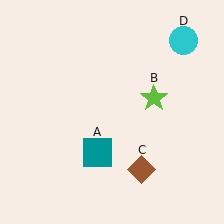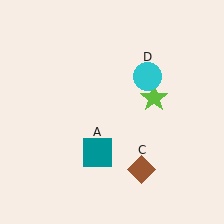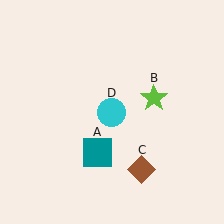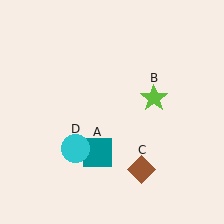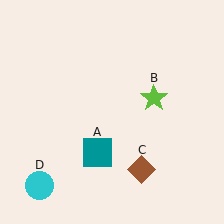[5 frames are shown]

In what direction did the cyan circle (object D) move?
The cyan circle (object D) moved down and to the left.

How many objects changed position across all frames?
1 object changed position: cyan circle (object D).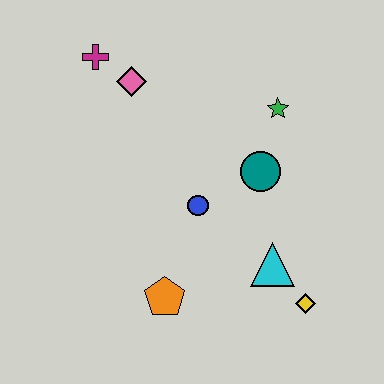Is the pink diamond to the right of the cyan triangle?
No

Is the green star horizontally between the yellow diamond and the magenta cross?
Yes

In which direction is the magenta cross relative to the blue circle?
The magenta cross is above the blue circle.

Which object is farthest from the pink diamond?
The yellow diamond is farthest from the pink diamond.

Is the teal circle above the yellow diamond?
Yes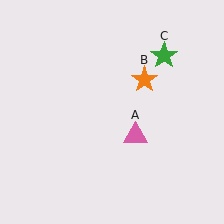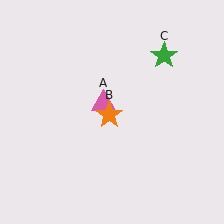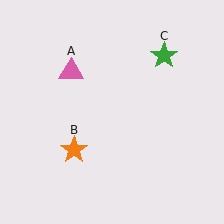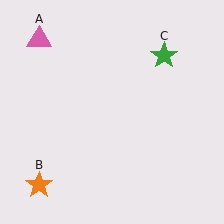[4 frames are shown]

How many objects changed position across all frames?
2 objects changed position: pink triangle (object A), orange star (object B).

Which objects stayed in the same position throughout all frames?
Green star (object C) remained stationary.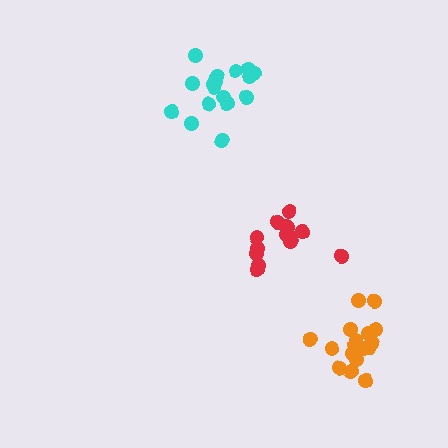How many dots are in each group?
Group 1: 18 dots, Group 2: 17 dots, Group 3: 14 dots (49 total).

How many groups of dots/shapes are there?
There are 3 groups.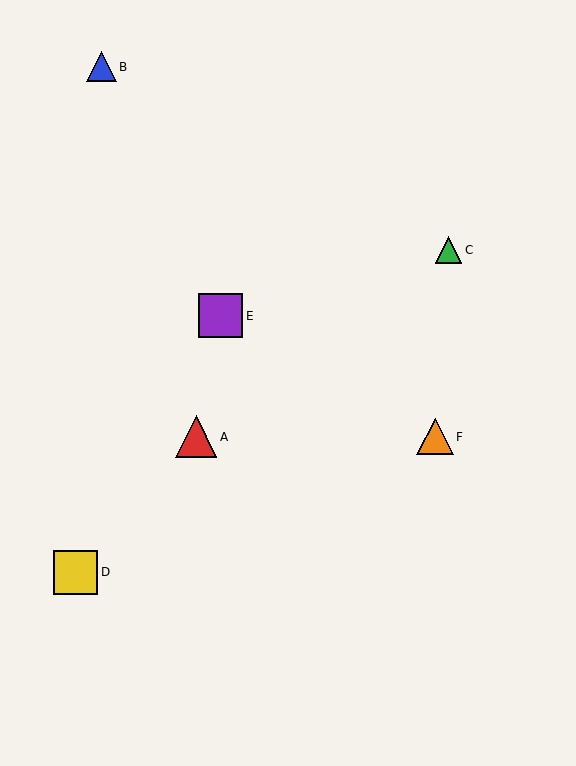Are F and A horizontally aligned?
Yes, both are at y≈437.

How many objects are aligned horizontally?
2 objects (A, F) are aligned horizontally.